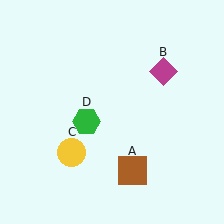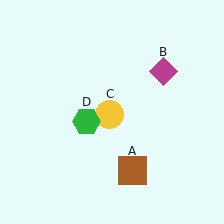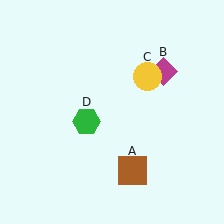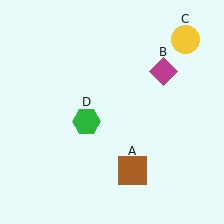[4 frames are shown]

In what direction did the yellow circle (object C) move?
The yellow circle (object C) moved up and to the right.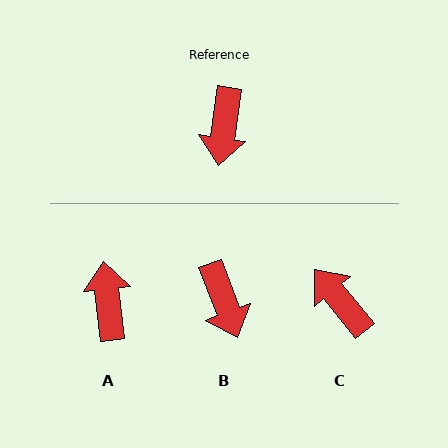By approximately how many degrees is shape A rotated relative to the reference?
Approximately 165 degrees clockwise.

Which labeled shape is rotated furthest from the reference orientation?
A, about 165 degrees away.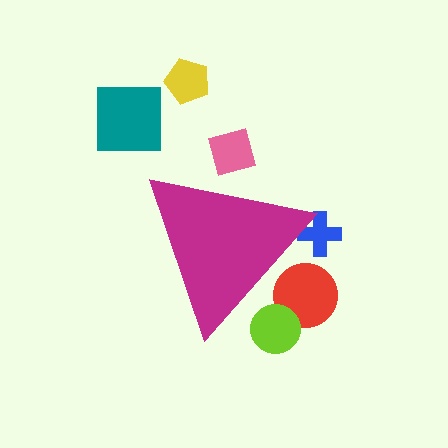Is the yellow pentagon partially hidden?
No, the yellow pentagon is fully visible.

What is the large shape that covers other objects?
A magenta triangle.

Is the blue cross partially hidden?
Yes, the blue cross is partially hidden behind the magenta triangle.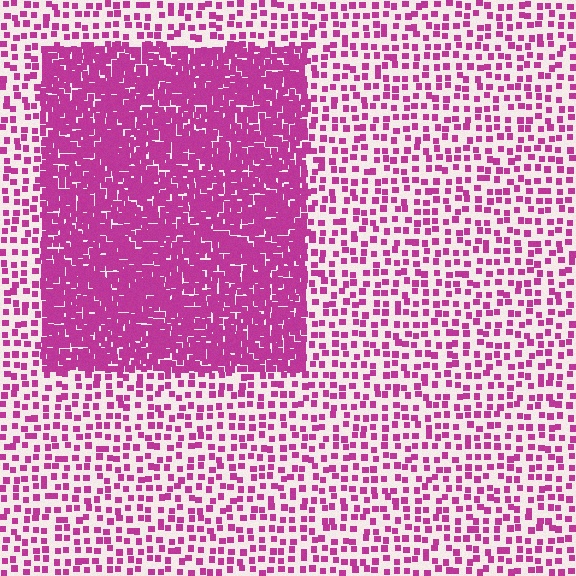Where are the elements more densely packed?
The elements are more densely packed inside the rectangle boundary.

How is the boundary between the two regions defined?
The boundary is defined by a change in element density (approximately 3.0x ratio). All elements are the same color, size, and shape.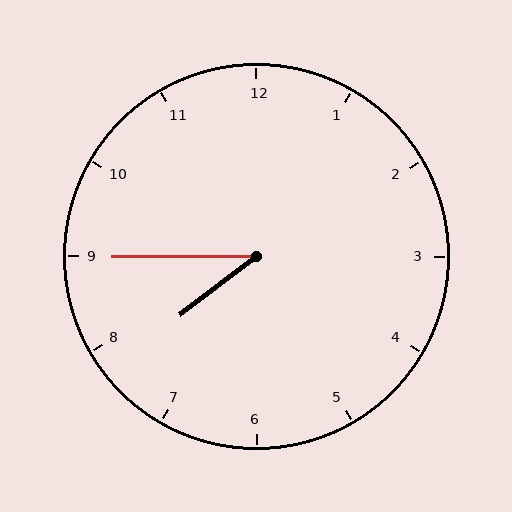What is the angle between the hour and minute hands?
Approximately 38 degrees.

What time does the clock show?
7:45.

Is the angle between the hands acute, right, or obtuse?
It is acute.